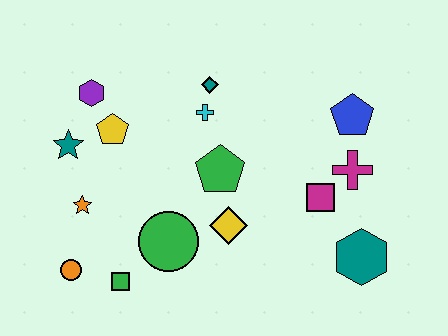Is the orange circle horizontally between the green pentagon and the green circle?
No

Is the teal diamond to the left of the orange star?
No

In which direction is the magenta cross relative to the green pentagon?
The magenta cross is to the right of the green pentagon.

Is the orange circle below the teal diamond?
Yes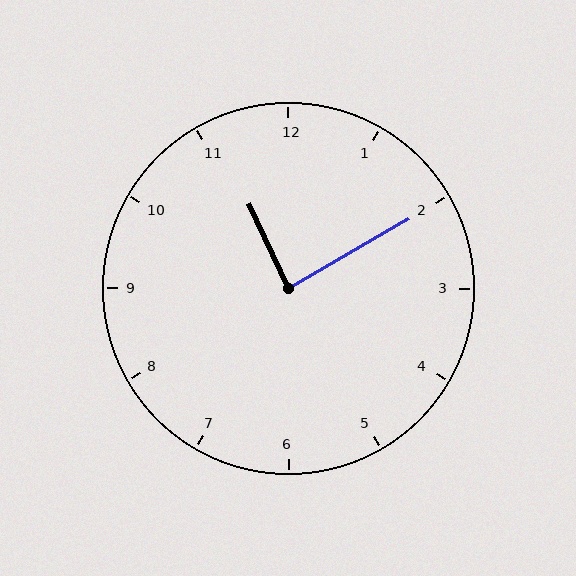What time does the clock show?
11:10.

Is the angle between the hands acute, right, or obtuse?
It is right.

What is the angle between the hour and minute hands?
Approximately 85 degrees.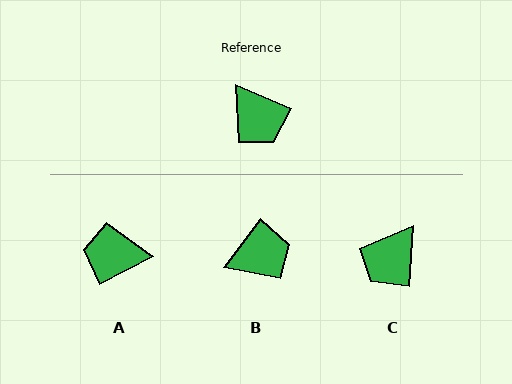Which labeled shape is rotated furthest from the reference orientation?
A, about 129 degrees away.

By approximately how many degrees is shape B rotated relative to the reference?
Approximately 76 degrees counter-clockwise.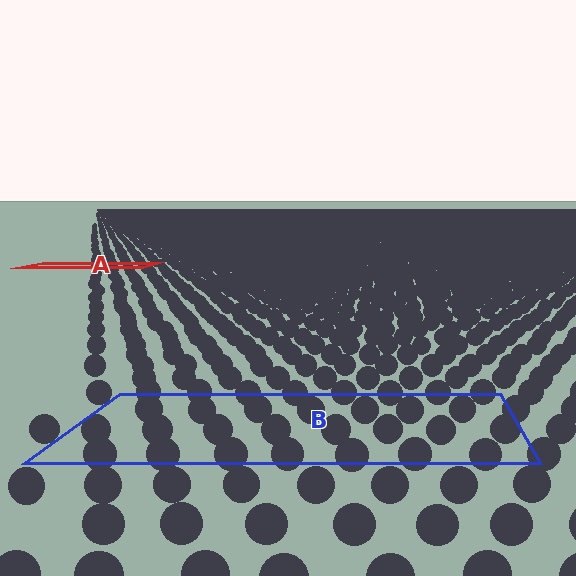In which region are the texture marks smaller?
The texture marks are smaller in region A, because it is farther away.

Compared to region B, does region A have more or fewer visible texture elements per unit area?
Region A has more texture elements per unit area — they are packed more densely because it is farther away.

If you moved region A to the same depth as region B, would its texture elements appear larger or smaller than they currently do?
They would appear larger. At a closer depth, the same texture elements are projected at a bigger on-screen size.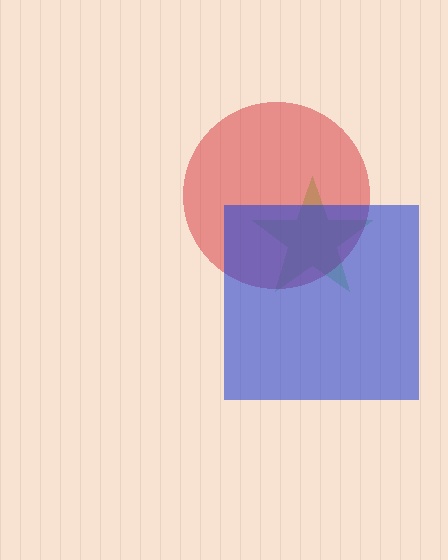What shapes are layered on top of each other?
The layered shapes are: a lime star, a red circle, a blue square.